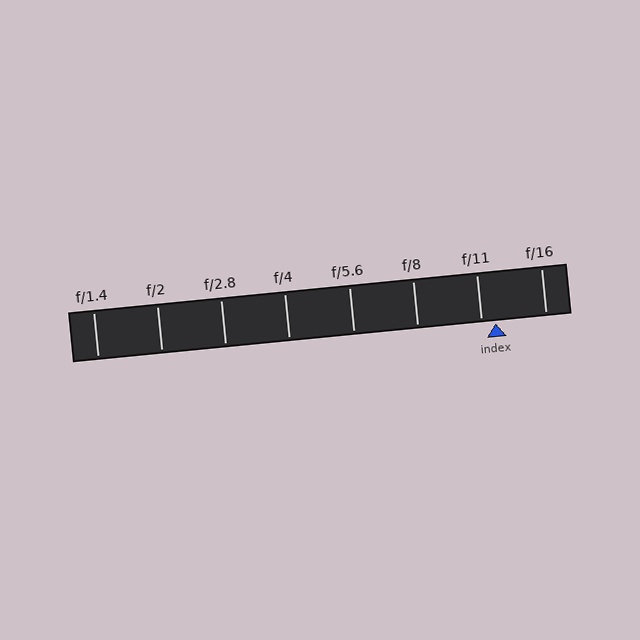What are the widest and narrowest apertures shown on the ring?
The widest aperture shown is f/1.4 and the narrowest is f/16.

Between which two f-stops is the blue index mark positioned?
The index mark is between f/11 and f/16.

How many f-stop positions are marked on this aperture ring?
There are 8 f-stop positions marked.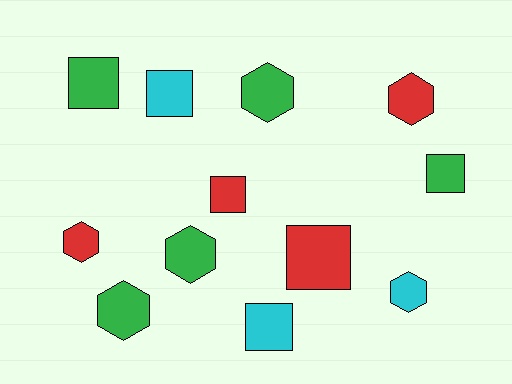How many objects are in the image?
There are 12 objects.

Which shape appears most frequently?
Hexagon, with 6 objects.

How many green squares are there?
There are 2 green squares.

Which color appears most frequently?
Green, with 5 objects.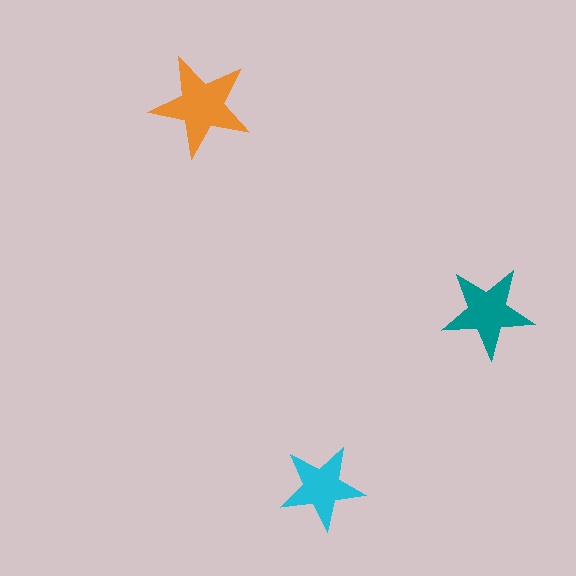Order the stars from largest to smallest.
the orange one, the teal one, the cyan one.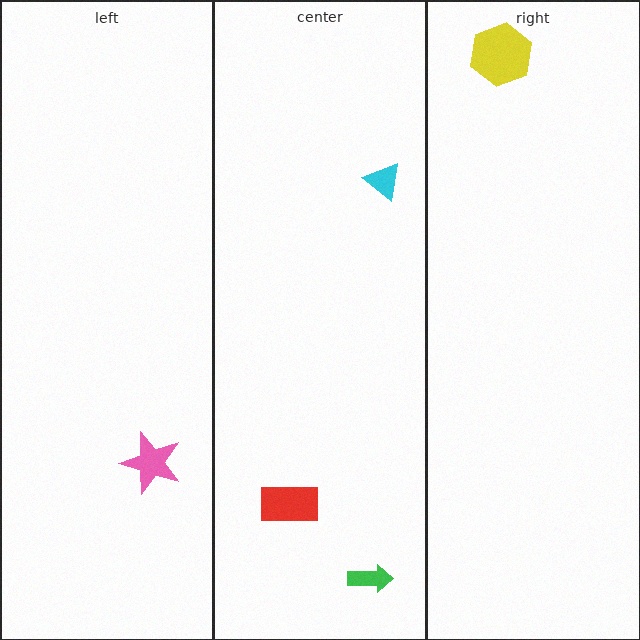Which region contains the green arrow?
The center region.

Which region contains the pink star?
The left region.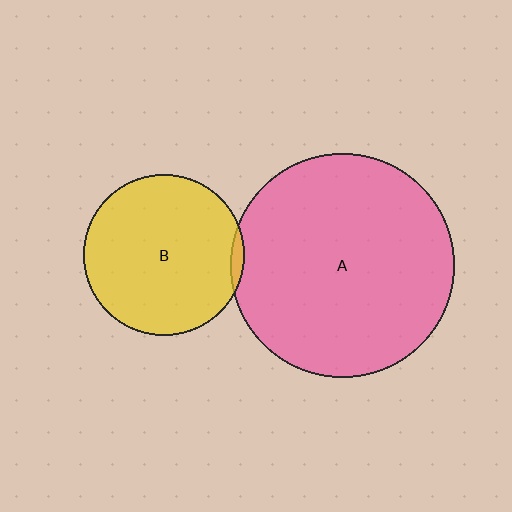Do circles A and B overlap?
Yes.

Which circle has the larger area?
Circle A (pink).